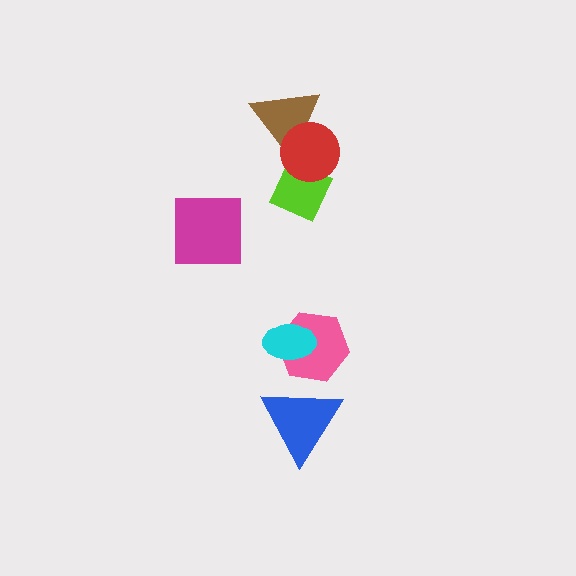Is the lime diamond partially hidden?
Yes, it is partially covered by another shape.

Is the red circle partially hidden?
No, no other shape covers it.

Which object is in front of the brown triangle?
The red circle is in front of the brown triangle.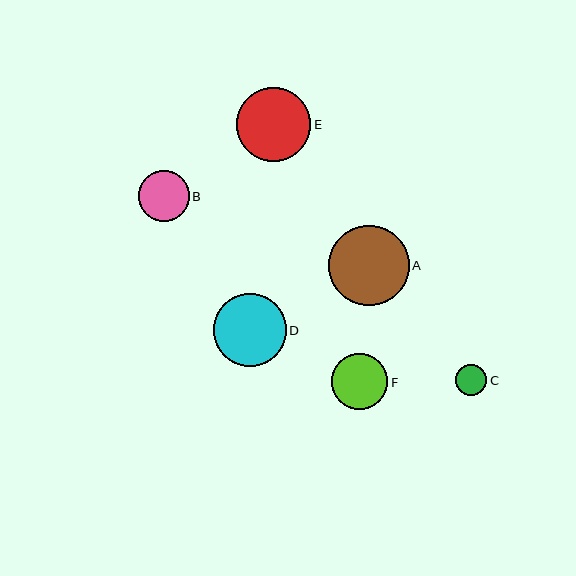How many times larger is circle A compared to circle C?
Circle A is approximately 2.6 times the size of circle C.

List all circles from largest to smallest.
From largest to smallest: A, E, D, F, B, C.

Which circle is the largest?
Circle A is the largest with a size of approximately 80 pixels.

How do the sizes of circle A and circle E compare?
Circle A and circle E are approximately the same size.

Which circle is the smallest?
Circle C is the smallest with a size of approximately 31 pixels.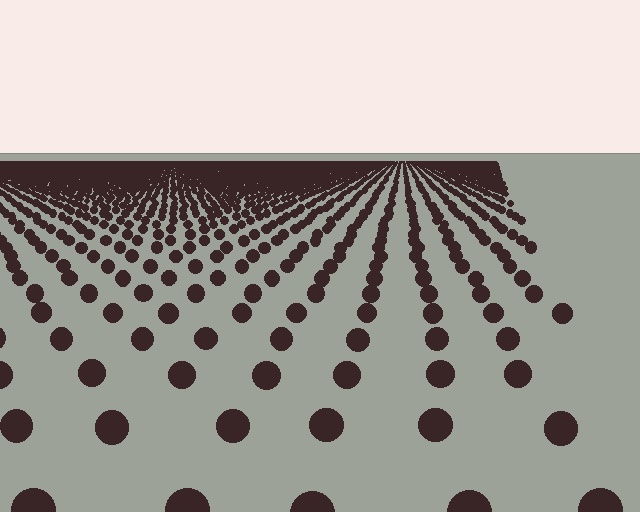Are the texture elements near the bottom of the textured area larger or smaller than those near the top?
Larger. Near the bottom, elements are closer to the viewer and appear at a bigger on-screen size.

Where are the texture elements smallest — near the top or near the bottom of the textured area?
Near the top.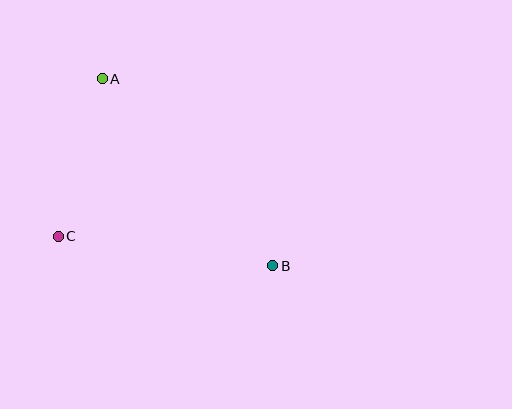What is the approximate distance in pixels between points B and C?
The distance between B and C is approximately 217 pixels.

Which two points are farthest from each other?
Points A and B are farthest from each other.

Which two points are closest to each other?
Points A and C are closest to each other.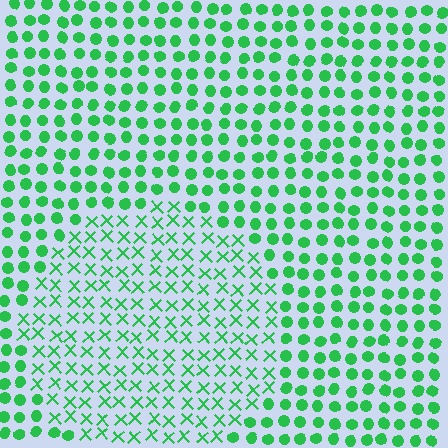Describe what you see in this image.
The image is filled with small green elements arranged in a uniform grid. A circle-shaped region contains X marks, while the surrounding area contains circles. The boundary is defined purely by the change in element shape.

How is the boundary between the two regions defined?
The boundary is defined by a change in element shape: X marks inside vs. circles outside. All elements share the same color and spacing.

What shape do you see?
I see a circle.